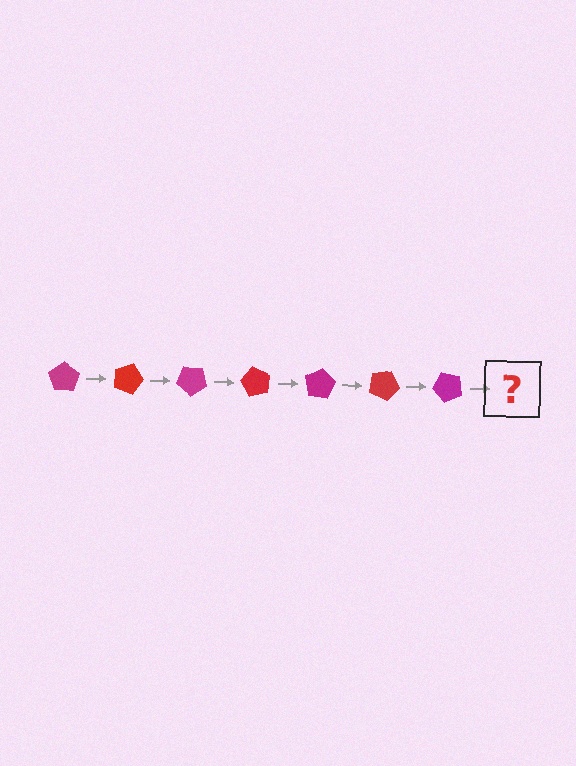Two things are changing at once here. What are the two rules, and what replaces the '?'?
The two rules are that it rotates 20 degrees each step and the color cycles through magenta and red. The '?' should be a red pentagon, rotated 140 degrees from the start.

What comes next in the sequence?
The next element should be a red pentagon, rotated 140 degrees from the start.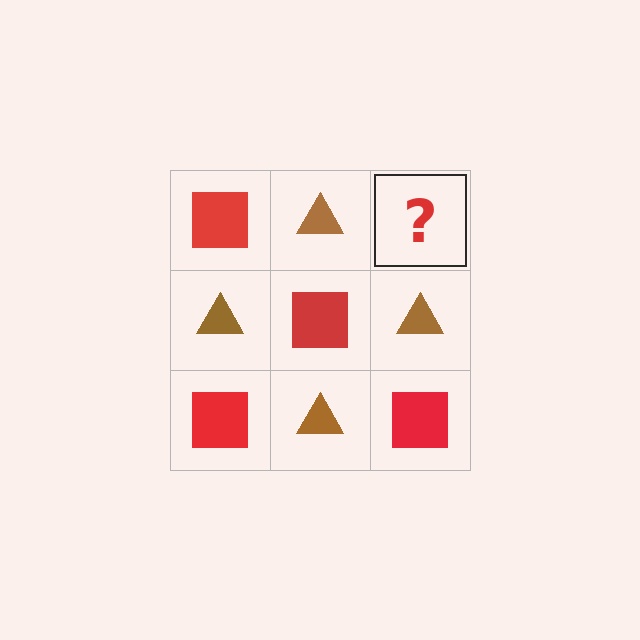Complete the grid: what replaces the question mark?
The question mark should be replaced with a red square.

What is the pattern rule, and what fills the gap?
The rule is that it alternates red square and brown triangle in a checkerboard pattern. The gap should be filled with a red square.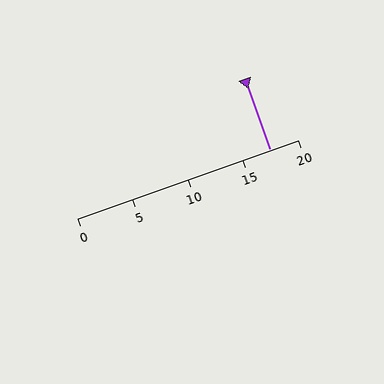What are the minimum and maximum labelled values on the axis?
The axis runs from 0 to 20.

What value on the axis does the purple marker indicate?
The marker indicates approximately 17.5.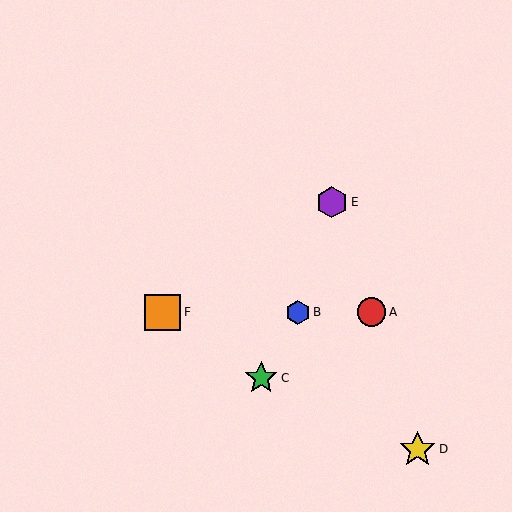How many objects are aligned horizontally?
3 objects (A, B, F) are aligned horizontally.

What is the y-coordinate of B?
Object B is at y≈312.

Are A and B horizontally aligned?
Yes, both are at y≈312.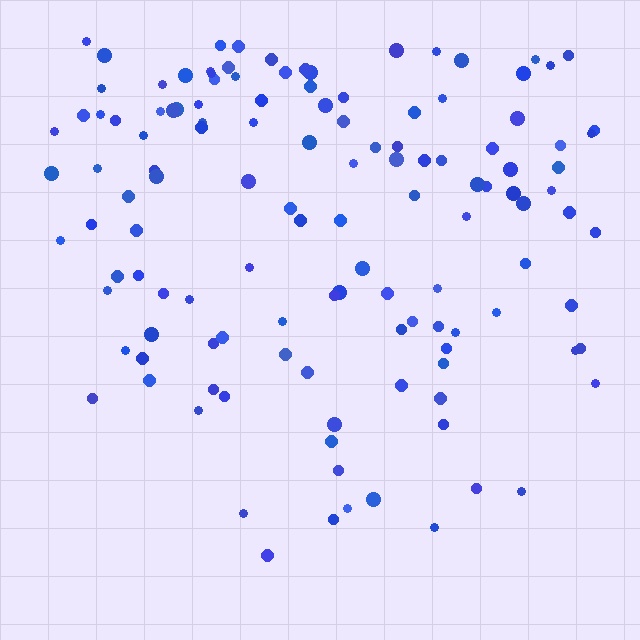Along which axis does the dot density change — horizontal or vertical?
Vertical.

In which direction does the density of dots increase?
From bottom to top, with the top side densest.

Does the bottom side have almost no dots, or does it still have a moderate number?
Still a moderate number, just noticeably fewer than the top.